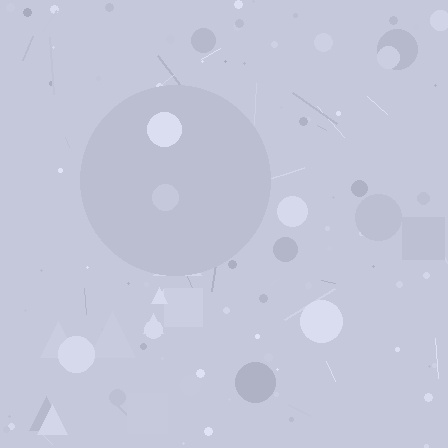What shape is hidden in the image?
A circle is hidden in the image.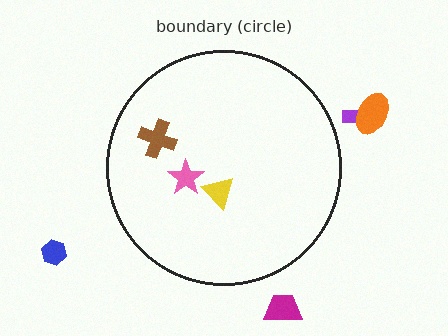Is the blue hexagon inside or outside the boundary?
Outside.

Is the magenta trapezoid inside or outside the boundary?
Outside.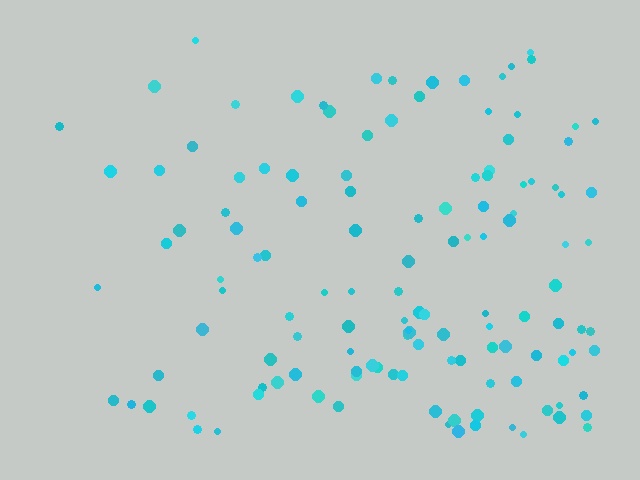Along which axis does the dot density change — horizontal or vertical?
Horizontal.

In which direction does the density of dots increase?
From left to right, with the right side densest.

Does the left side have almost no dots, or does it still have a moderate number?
Still a moderate number, just noticeably fewer than the right.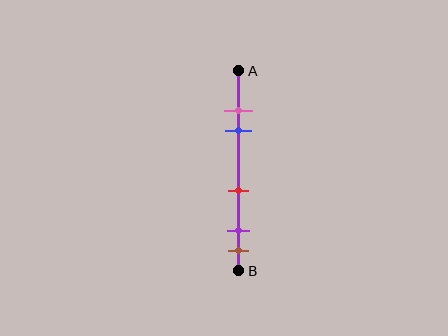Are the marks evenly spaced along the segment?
No, the marks are not evenly spaced.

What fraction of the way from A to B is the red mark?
The red mark is approximately 60% (0.6) of the way from A to B.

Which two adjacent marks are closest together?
The pink and blue marks are the closest adjacent pair.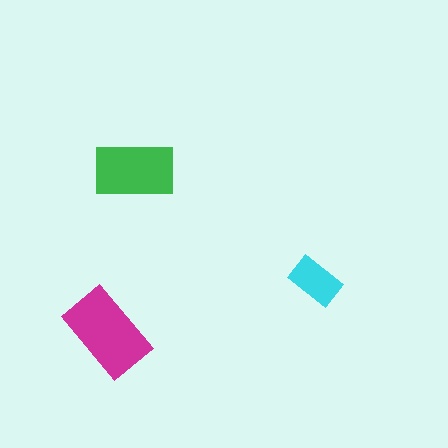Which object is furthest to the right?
The cyan rectangle is rightmost.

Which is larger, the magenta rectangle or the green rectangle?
The magenta one.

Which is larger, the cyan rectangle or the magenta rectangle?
The magenta one.